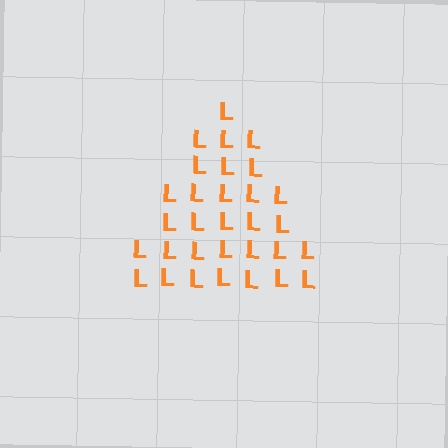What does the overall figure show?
The overall figure shows a triangle.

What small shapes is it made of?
It is made of small letter L's.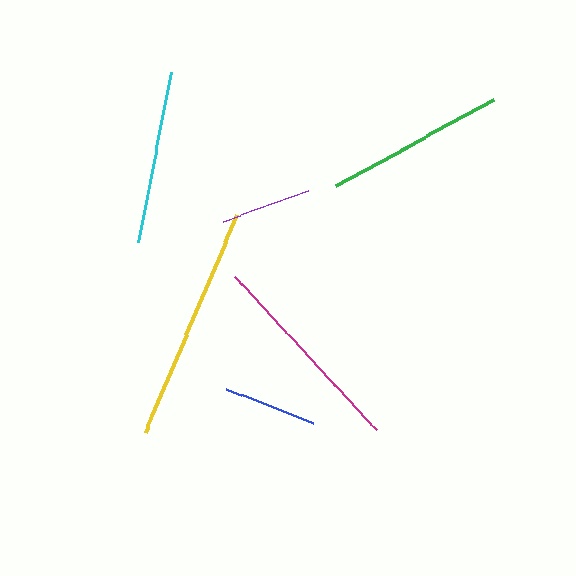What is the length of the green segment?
The green segment is approximately 180 pixels long.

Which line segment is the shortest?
The purple line is the shortest at approximately 90 pixels.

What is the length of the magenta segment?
The magenta segment is approximately 208 pixels long.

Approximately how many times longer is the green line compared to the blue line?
The green line is approximately 1.9 times the length of the blue line.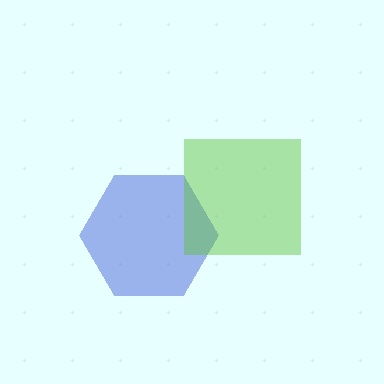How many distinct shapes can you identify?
There are 2 distinct shapes: a blue hexagon, a lime square.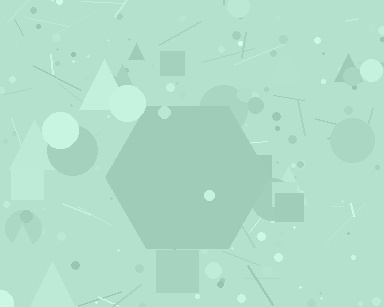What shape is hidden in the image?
A hexagon is hidden in the image.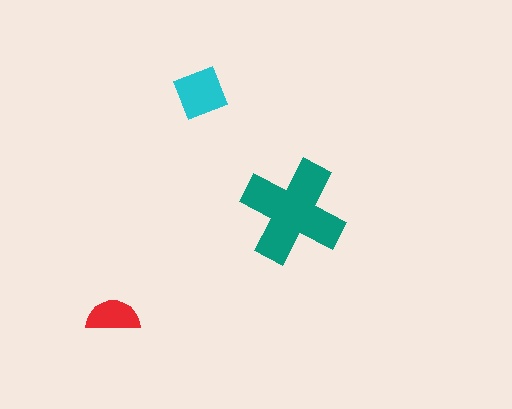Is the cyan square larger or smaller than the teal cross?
Smaller.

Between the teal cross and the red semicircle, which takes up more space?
The teal cross.